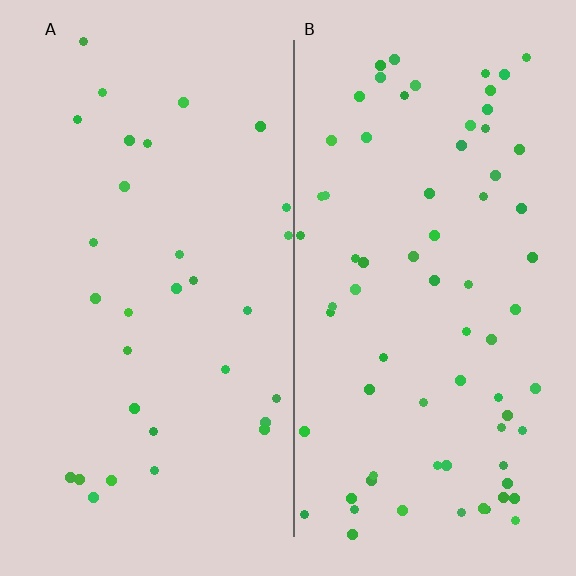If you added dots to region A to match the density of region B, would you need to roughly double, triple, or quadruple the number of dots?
Approximately double.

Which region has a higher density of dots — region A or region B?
B (the right).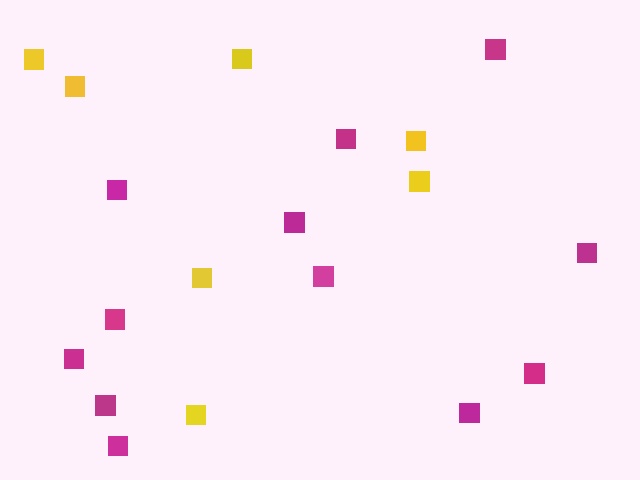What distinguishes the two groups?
There are 2 groups: one group of yellow squares (7) and one group of magenta squares (12).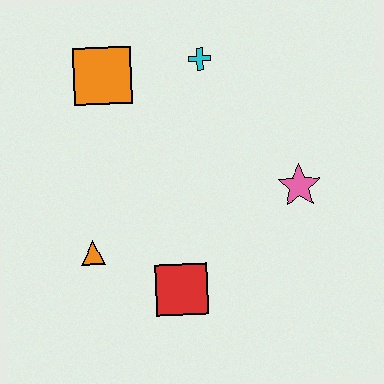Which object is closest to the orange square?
The cyan cross is closest to the orange square.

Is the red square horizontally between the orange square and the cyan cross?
Yes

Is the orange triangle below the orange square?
Yes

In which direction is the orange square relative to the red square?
The orange square is above the red square.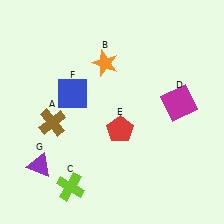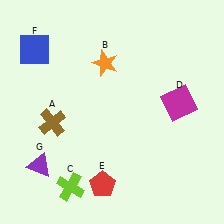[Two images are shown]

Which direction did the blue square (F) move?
The blue square (F) moved up.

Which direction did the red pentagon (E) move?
The red pentagon (E) moved down.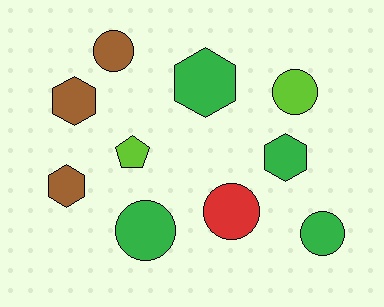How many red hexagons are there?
There are no red hexagons.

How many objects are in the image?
There are 10 objects.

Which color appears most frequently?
Green, with 4 objects.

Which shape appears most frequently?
Circle, with 5 objects.